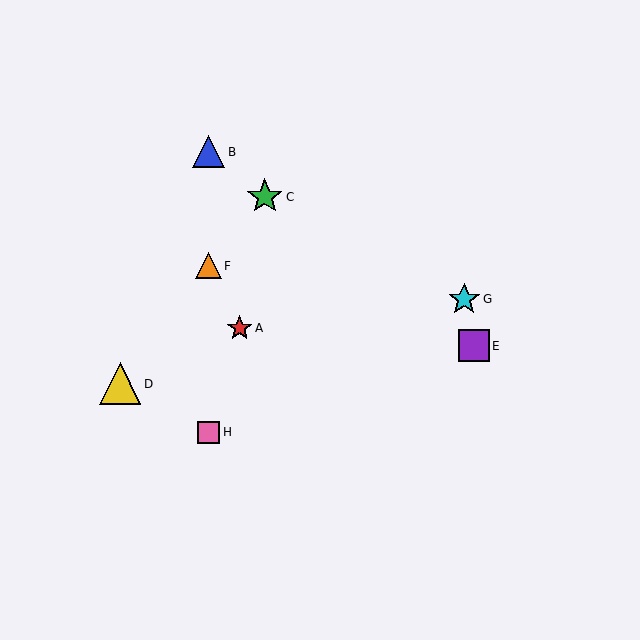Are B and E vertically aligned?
No, B is at x≈209 and E is at x≈474.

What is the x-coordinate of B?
Object B is at x≈209.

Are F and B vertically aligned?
Yes, both are at x≈209.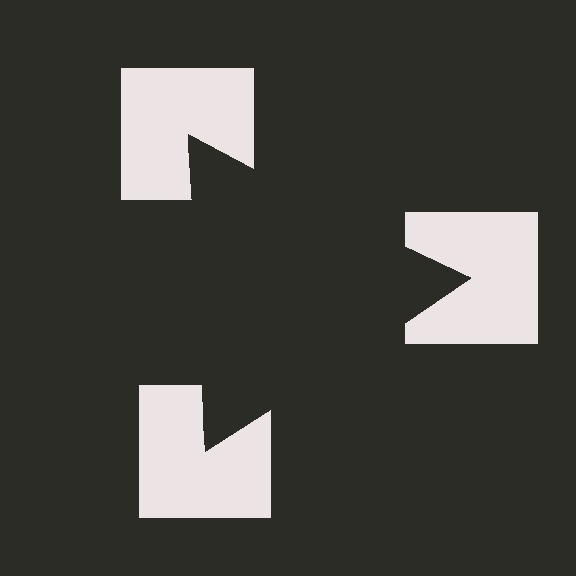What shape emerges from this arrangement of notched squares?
An illusory triangle — its edges are inferred from the aligned wedge cuts in the notched squares, not physically drawn.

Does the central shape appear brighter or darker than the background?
It typically appears slightly darker than the background, even though no actual brightness change is drawn.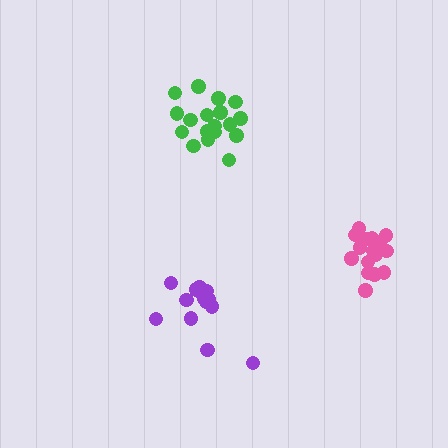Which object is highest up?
The green cluster is topmost.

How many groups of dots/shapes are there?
There are 3 groups.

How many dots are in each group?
Group 1: 16 dots, Group 2: 14 dots, Group 3: 20 dots (50 total).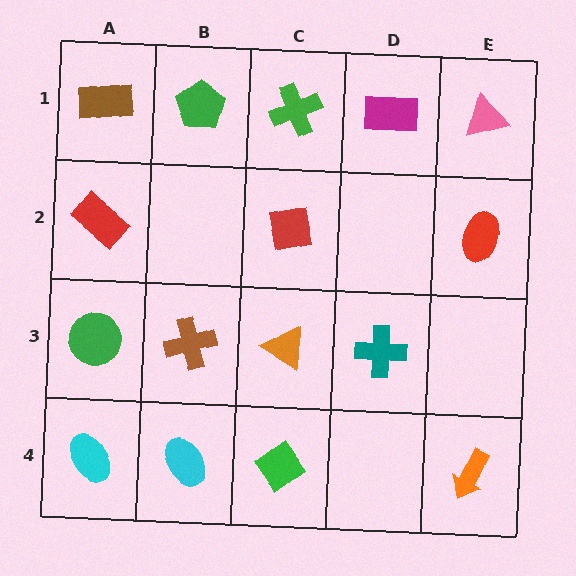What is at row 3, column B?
A brown cross.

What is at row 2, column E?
A red ellipse.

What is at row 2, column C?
A red square.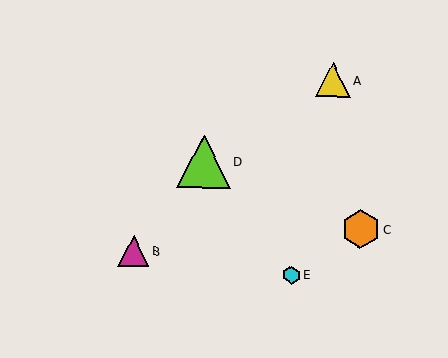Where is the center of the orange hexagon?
The center of the orange hexagon is at (361, 229).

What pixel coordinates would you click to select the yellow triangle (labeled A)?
Click at (333, 80) to select the yellow triangle A.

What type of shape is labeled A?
Shape A is a yellow triangle.